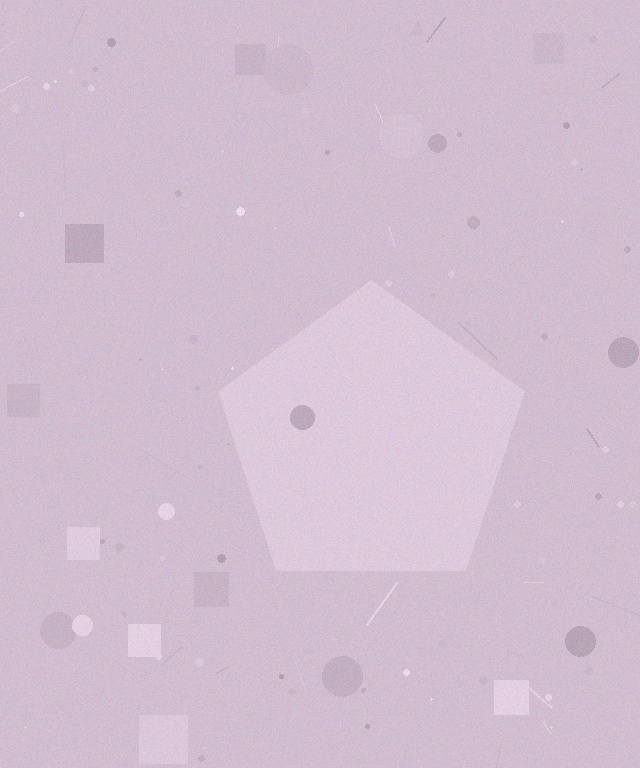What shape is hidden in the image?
A pentagon is hidden in the image.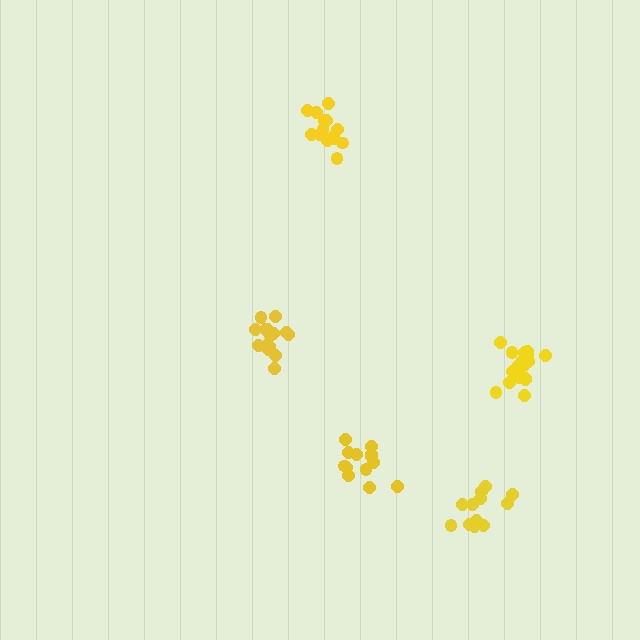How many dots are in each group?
Group 1: 16 dots, Group 2: 17 dots, Group 3: 13 dots, Group 4: 14 dots, Group 5: 12 dots (72 total).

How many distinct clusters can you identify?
There are 5 distinct clusters.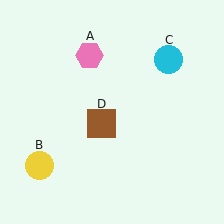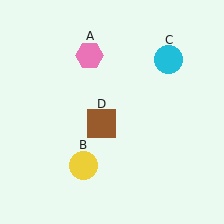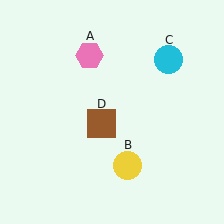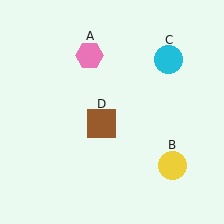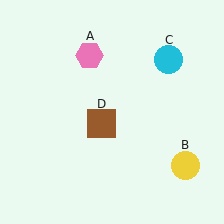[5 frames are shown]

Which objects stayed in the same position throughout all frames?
Pink hexagon (object A) and cyan circle (object C) and brown square (object D) remained stationary.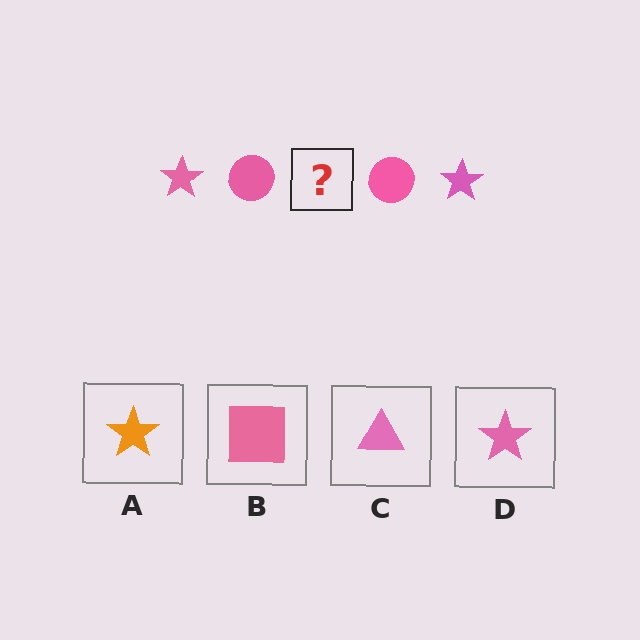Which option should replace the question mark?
Option D.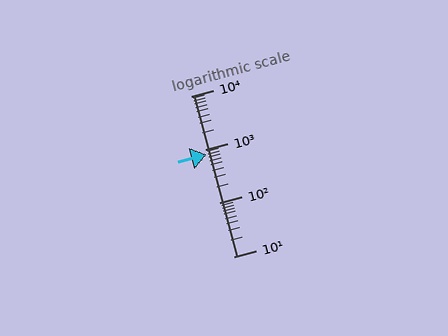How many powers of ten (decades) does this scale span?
The scale spans 3 decades, from 10 to 10000.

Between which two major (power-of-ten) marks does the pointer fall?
The pointer is between 100 and 1000.